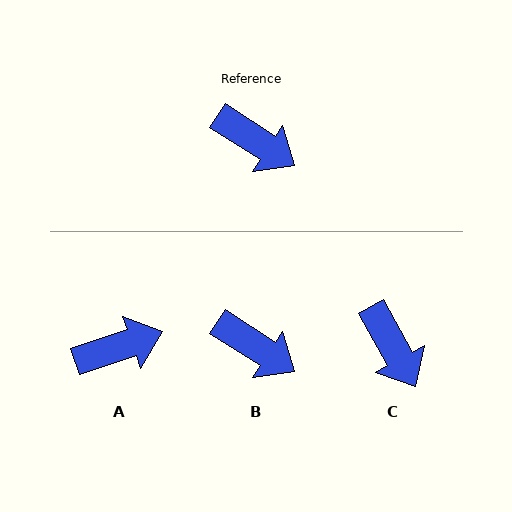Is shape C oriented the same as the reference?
No, it is off by about 28 degrees.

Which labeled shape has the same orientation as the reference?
B.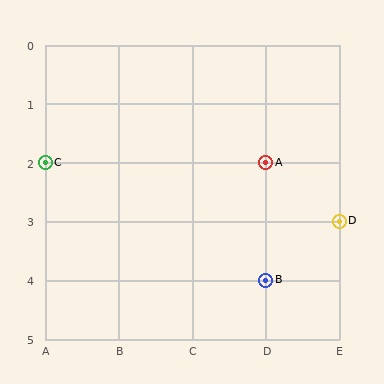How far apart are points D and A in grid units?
Points D and A are 1 column and 1 row apart (about 1.4 grid units diagonally).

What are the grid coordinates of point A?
Point A is at grid coordinates (D, 2).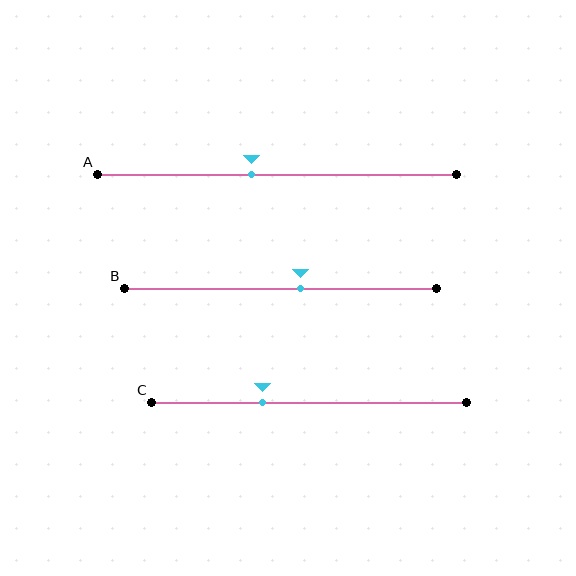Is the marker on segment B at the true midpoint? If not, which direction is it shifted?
No, the marker on segment B is shifted to the right by about 6% of the segment length.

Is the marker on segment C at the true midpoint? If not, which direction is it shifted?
No, the marker on segment C is shifted to the left by about 15% of the segment length.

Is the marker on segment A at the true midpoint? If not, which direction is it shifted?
No, the marker on segment A is shifted to the left by about 7% of the segment length.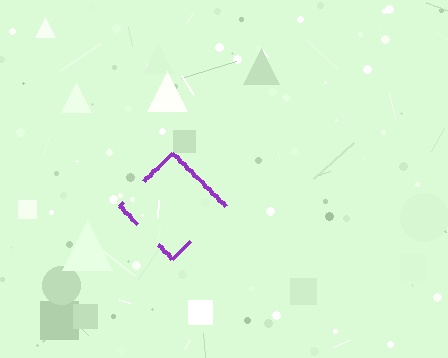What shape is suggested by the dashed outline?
The dashed outline suggests a diamond.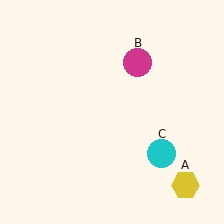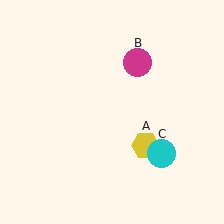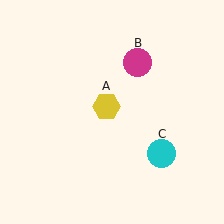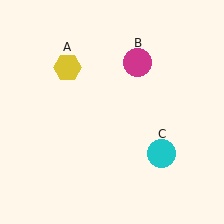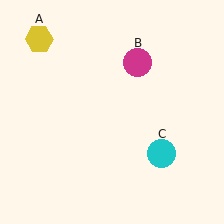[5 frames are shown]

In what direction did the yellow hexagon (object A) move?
The yellow hexagon (object A) moved up and to the left.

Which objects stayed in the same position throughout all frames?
Magenta circle (object B) and cyan circle (object C) remained stationary.